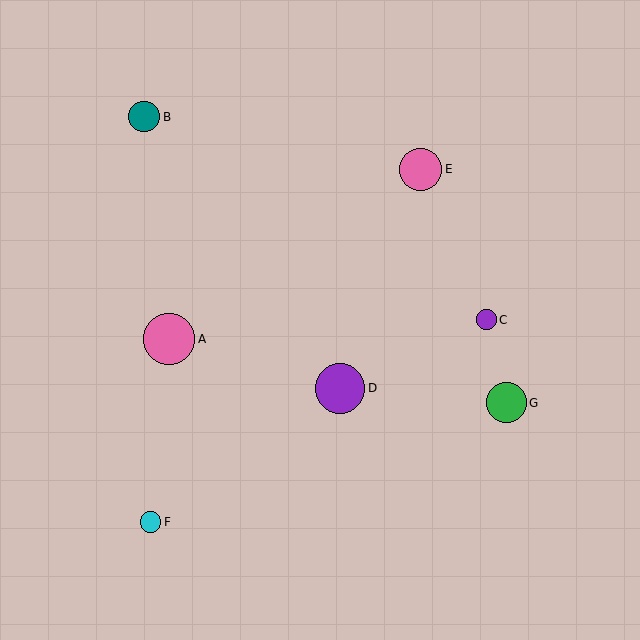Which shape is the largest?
The pink circle (labeled A) is the largest.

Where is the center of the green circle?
The center of the green circle is at (507, 403).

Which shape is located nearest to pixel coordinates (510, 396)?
The green circle (labeled G) at (507, 403) is nearest to that location.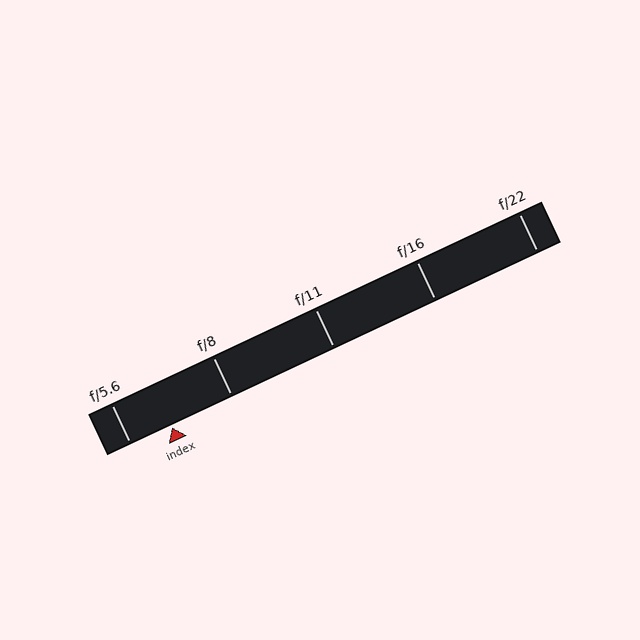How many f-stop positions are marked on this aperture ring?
There are 5 f-stop positions marked.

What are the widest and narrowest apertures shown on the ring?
The widest aperture shown is f/5.6 and the narrowest is f/22.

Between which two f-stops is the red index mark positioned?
The index mark is between f/5.6 and f/8.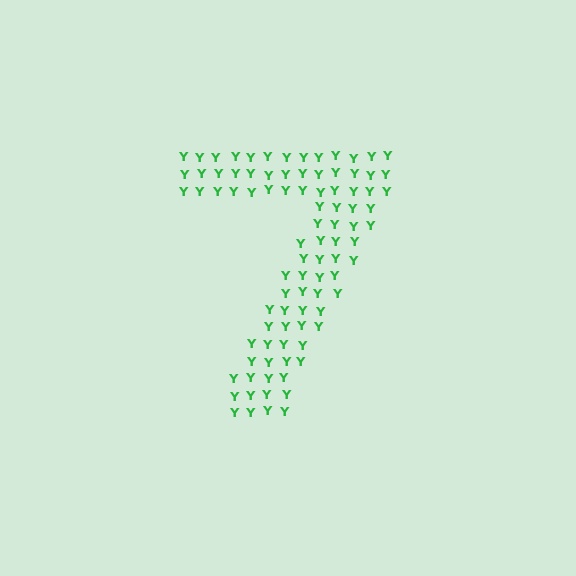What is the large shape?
The large shape is the digit 7.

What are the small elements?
The small elements are letter Y's.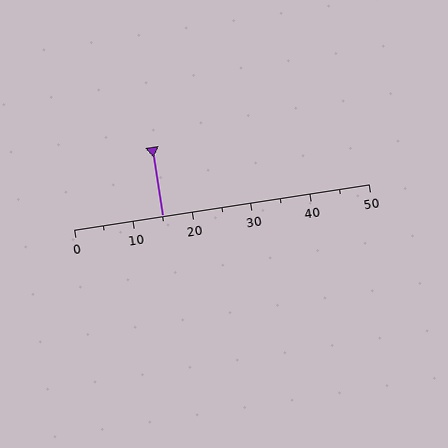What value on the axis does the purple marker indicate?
The marker indicates approximately 15.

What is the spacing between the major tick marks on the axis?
The major ticks are spaced 10 apart.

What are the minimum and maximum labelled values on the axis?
The axis runs from 0 to 50.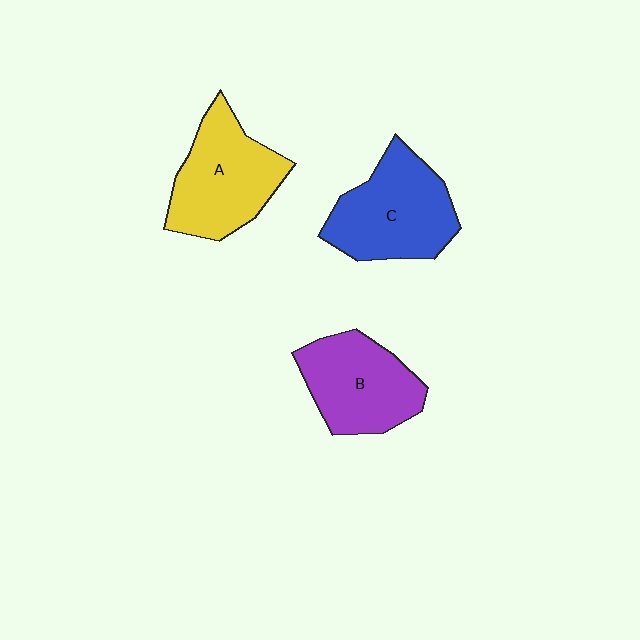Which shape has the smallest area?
Shape B (purple).